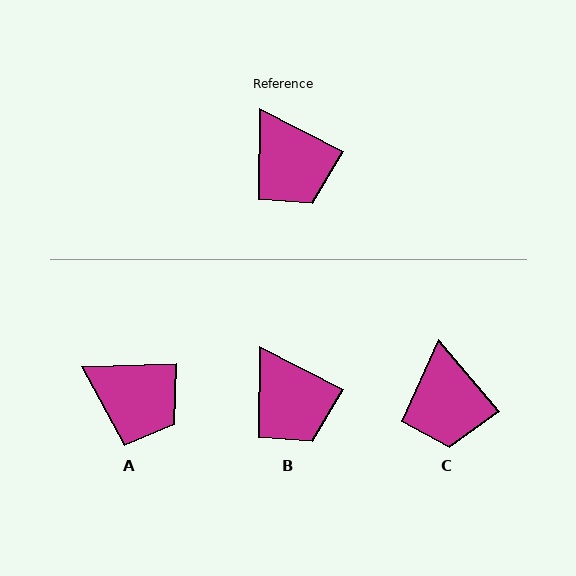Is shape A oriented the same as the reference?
No, it is off by about 28 degrees.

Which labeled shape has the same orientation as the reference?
B.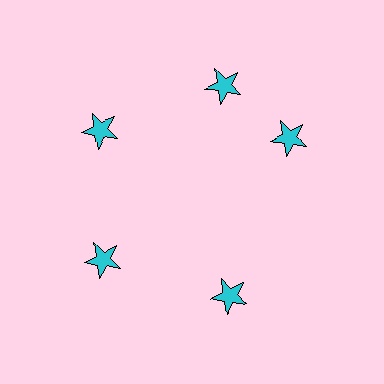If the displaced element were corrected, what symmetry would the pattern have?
It would have 5-fold rotational symmetry — the pattern would map onto itself every 72 degrees.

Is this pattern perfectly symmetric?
No. The 5 cyan stars are arranged in a ring, but one element near the 3 o'clock position is rotated out of alignment along the ring, breaking the 5-fold rotational symmetry.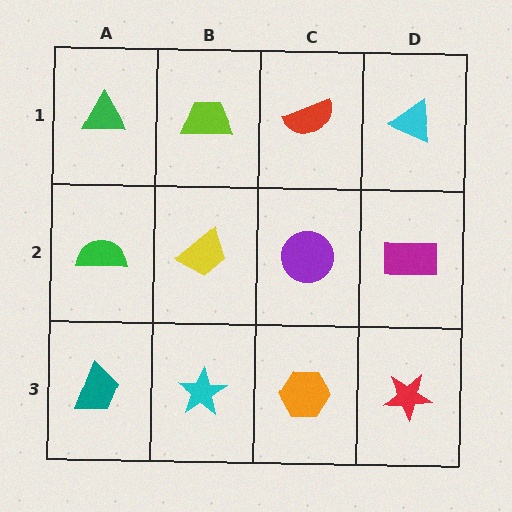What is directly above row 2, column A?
A green triangle.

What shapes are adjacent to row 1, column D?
A magenta rectangle (row 2, column D), a red semicircle (row 1, column C).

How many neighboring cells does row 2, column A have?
3.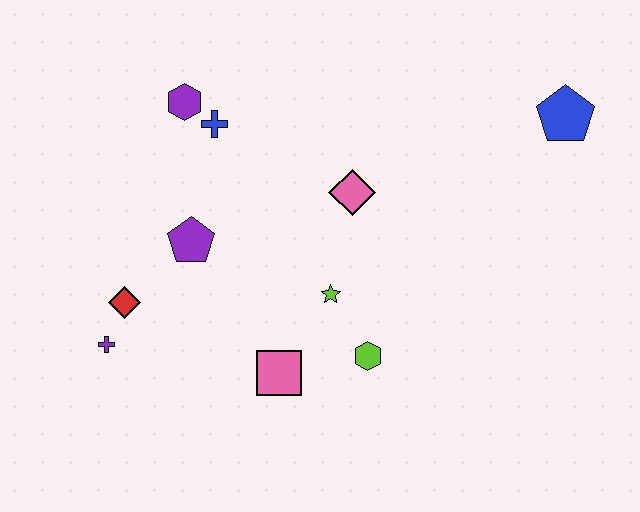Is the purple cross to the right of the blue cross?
No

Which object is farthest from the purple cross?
The blue pentagon is farthest from the purple cross.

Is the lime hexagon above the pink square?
Yes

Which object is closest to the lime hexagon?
The lime star is closest to the lime hexagon.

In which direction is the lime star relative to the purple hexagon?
The lime star is below the purple hexagon.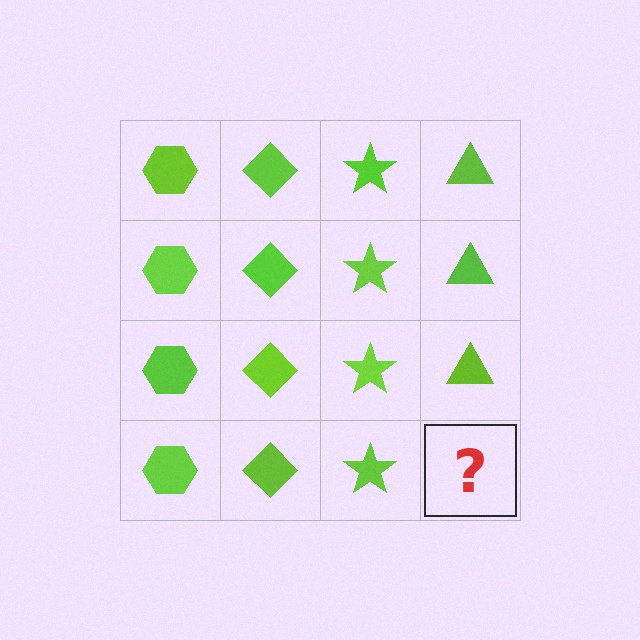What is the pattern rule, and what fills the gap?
The rule is that each column has a consistent shape. The gap should be filled with a lime triangle.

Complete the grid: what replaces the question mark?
The question mark should be replaced with a lime triangle.